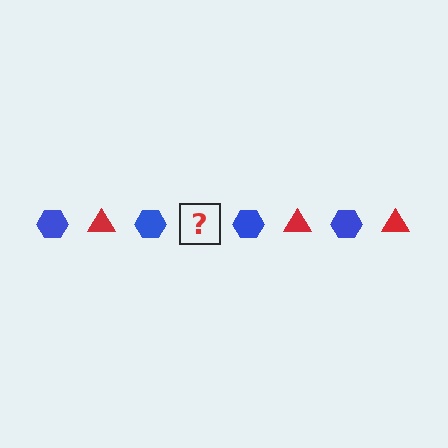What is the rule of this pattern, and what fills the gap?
The rule is that the pattern alternates between blue hexagon and red triangle. The gap should be filled with a red triangle.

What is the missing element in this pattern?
The missing element is a red triangle.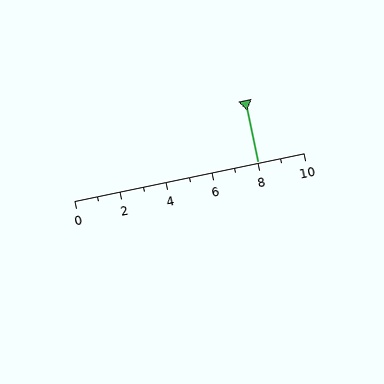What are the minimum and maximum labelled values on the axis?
The axis runs from 0 to 10.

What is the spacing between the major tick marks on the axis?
The major ticks are spaced 2 apart.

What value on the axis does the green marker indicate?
The marker indicates approximately 8.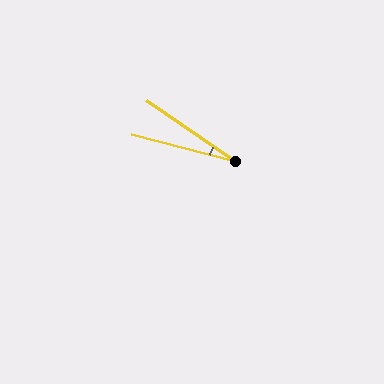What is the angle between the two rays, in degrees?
Approximately 20 degrees.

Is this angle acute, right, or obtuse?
It is acute.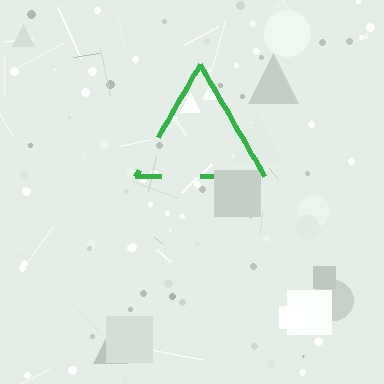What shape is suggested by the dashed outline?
The dashed outline suggests a triangle.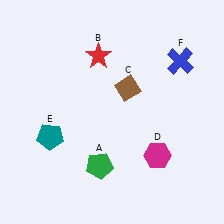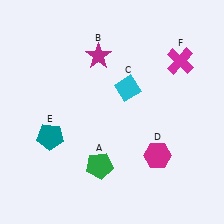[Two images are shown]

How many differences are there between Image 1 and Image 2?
There are 3 differences between the two images.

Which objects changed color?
B changed from red to magenta. C changed from brown to cyan. F changed from blue to magenta.